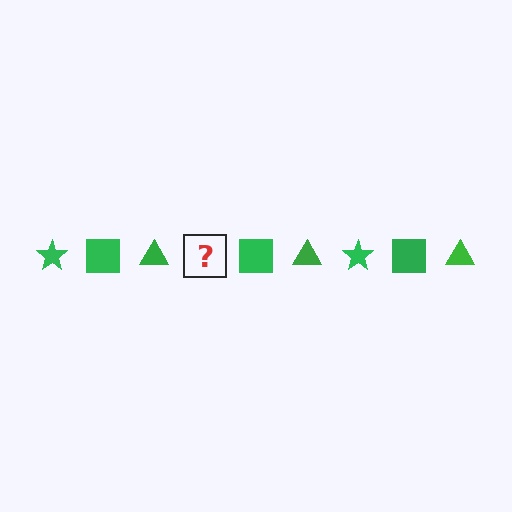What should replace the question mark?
The question mark should be replaced with a green star.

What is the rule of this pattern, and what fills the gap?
The rule is that the pattern cycles through star, square, triangle shapes in green. The gap should be filled with a green star.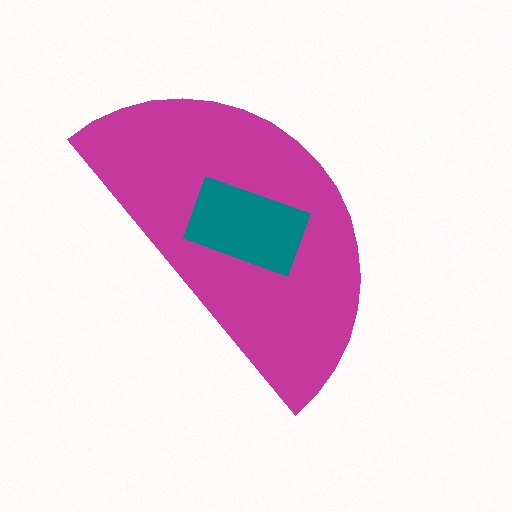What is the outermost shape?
The magenta semicircle.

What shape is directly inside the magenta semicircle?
The teal rectangle.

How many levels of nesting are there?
2.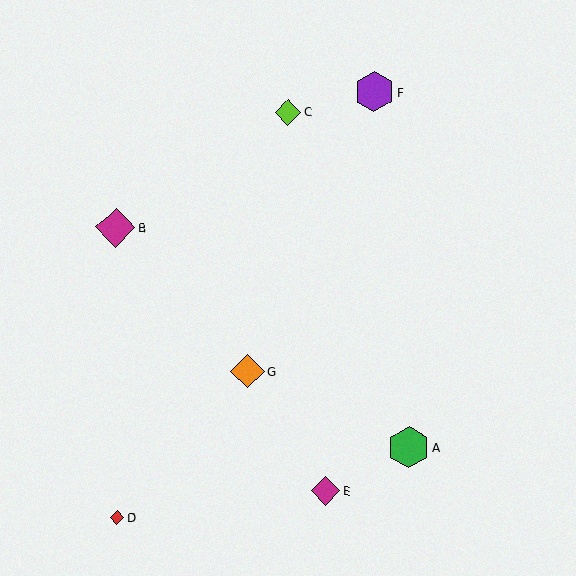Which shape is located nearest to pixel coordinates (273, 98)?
The lime diamond (labeled C) at (288, 112) is nearest to that location.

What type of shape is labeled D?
Shape D is a red diamond.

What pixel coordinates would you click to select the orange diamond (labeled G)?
Click at (247, 371) to select the orange diamond G.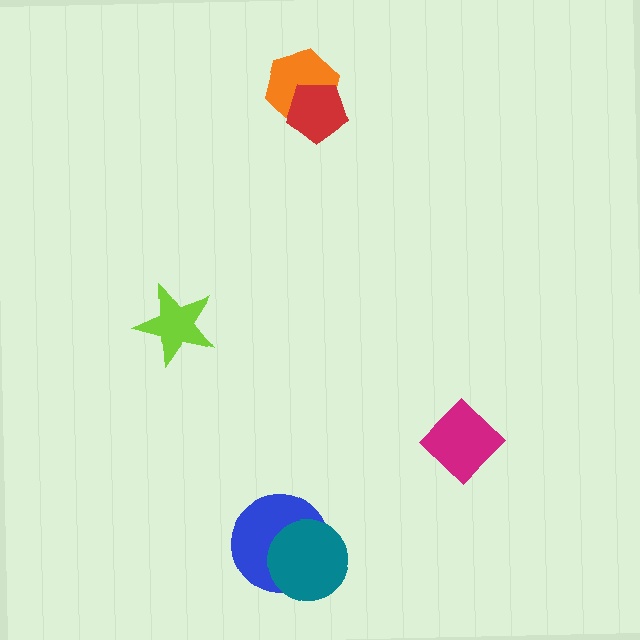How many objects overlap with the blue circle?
1 object overlaps with the blue circle.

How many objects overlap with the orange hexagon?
1 object overlaps with the orange hexagon.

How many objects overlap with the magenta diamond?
0 objects overlap with the magenta diamond.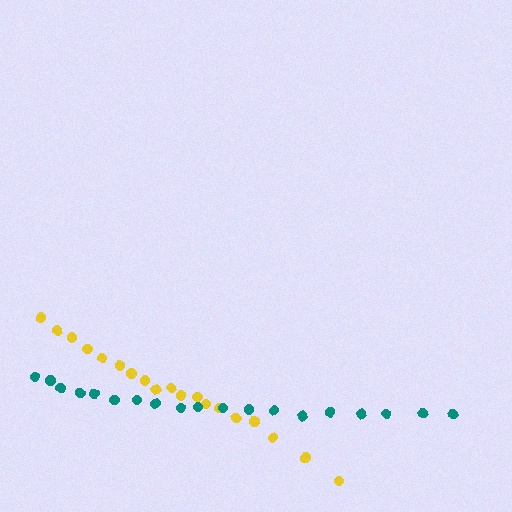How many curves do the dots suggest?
There are 2 distinct paths.